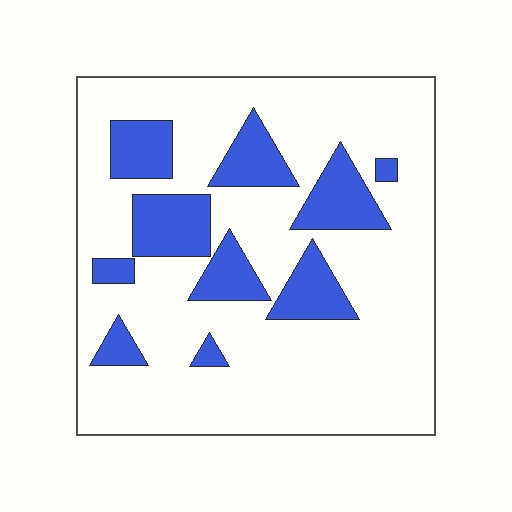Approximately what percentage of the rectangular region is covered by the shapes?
Approximately 20%.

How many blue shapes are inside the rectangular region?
10.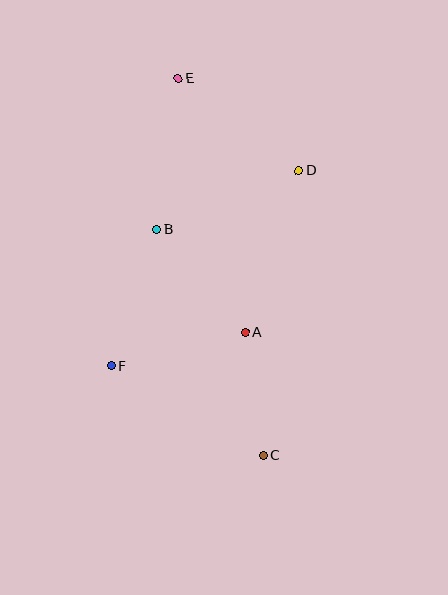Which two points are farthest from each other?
Points C and E are farthest from each other.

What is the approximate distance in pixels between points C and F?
The distance between C and F is approximately 176 pixels.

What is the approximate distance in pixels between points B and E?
The distance between B and E is approximately 153 pixels.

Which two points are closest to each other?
Points A and C are closest to each other.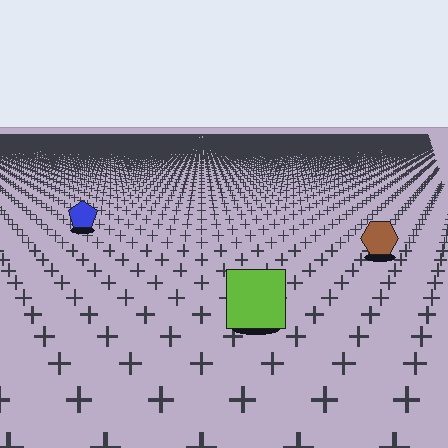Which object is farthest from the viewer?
The blue pentagon is farthest from the viewer. It appears smaller and the ground texture around it is denser.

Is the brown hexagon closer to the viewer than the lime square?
No. The lime square is closer — you can tell from the texture gradient: the ground texture is coarser near it.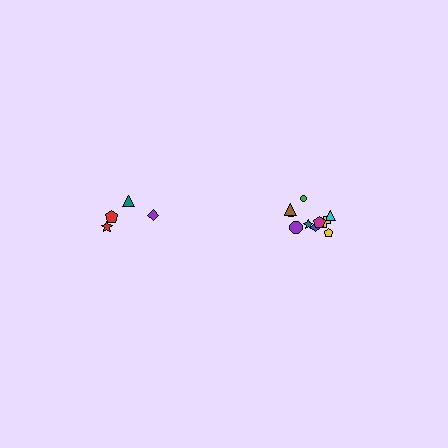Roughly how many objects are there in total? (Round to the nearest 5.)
Roughly 15 objects in total.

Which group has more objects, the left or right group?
The right group.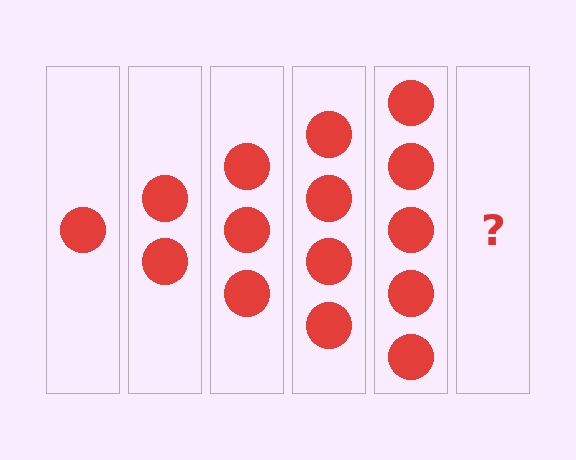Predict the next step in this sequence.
The next step is 6 circles.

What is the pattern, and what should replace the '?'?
The pattern is that each step adds one more circle. The '?' should be 6 circles.